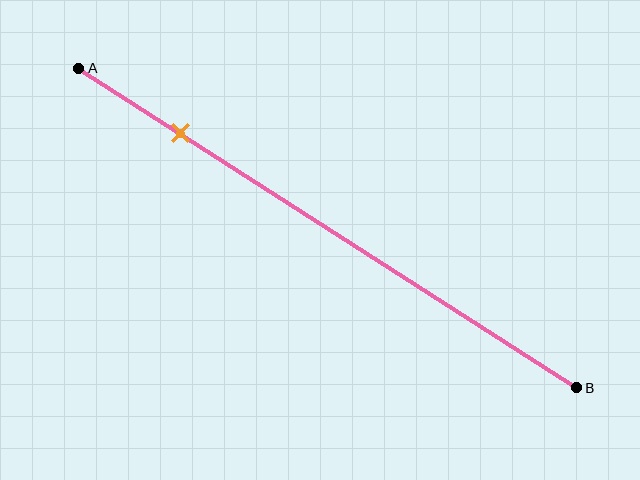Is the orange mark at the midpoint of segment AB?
No, the mark is at about 20% from A, not at the 50% midpoint.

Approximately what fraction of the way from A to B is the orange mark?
The orange mark is approximately 20% of the way from A to B.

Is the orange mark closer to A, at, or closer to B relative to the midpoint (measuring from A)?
The orange mark is closer to point A than the midpoint of segment AB.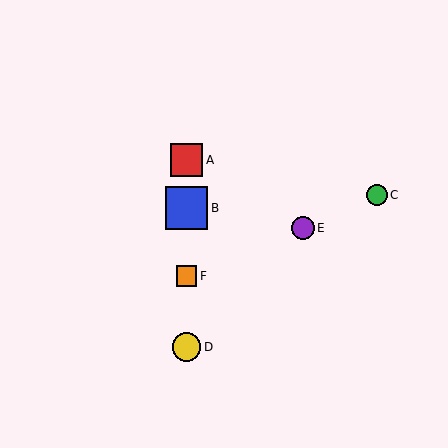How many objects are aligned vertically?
4 objects (A, B, D, F) are aligned vertically.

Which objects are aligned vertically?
Objects A, B, D, F are aligned vertically.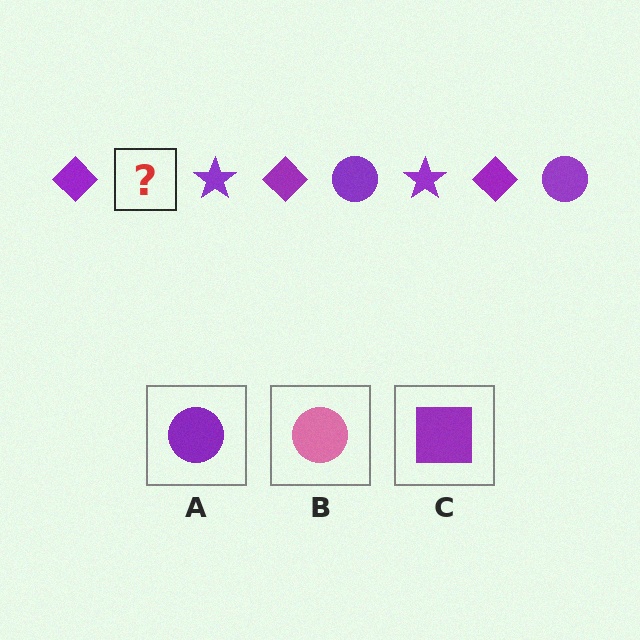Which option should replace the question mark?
Option A.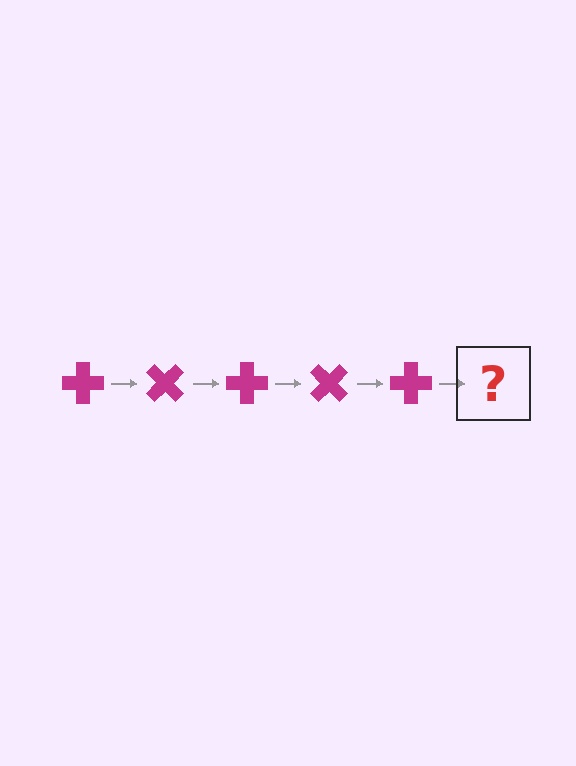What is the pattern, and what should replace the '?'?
The pattern is that the cross rotates 45 degrees each step. The '?' should be a magenta cross rotated 225 degrees.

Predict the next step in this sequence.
The next step is a magenta cross rotated 225 degrees.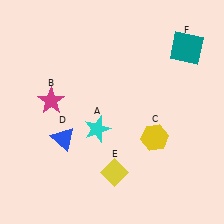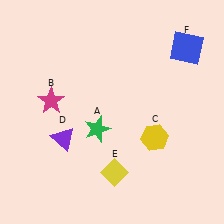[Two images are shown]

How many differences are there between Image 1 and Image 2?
There are 3 differences between the two images.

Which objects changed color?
A changed from cyan to green. D changed from blue to purple. F changed from teal to blue.